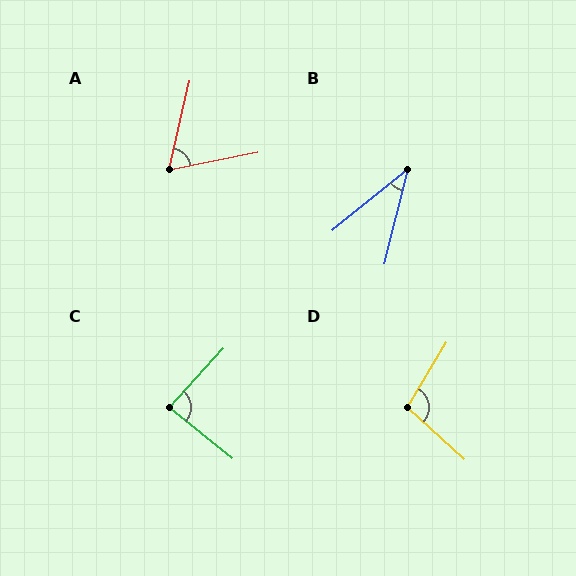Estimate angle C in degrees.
Approximately 87 degrees.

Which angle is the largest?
D, at approximately 101 degrees.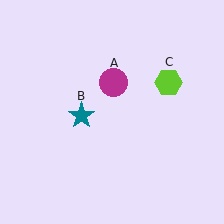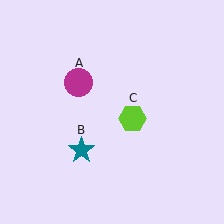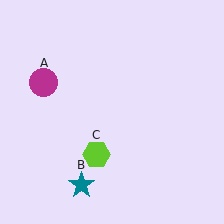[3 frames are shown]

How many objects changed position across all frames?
3 objects changed position: magenta circle (object A), teal star (object B), lime hexagon (object C).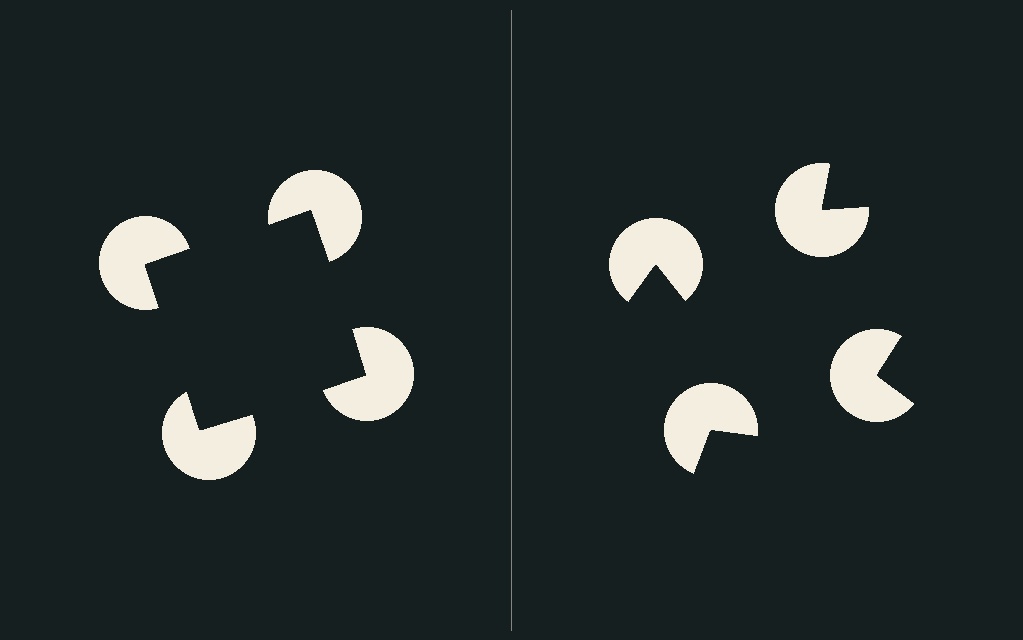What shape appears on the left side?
An illusory square.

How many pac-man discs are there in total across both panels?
8 — 4 on each side.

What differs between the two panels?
The pac-man discs are positioned identically on both sides; only the wedge orientations differ. On the left they align to a square; on the right they are misaligned.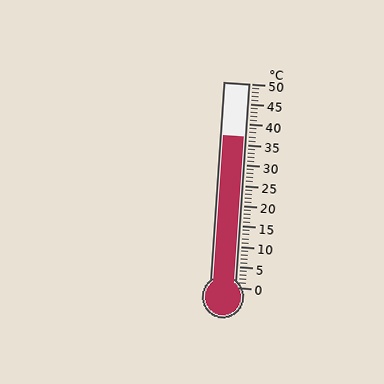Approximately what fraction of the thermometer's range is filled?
The thermometer is filled to approximately 75% of its range.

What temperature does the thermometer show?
The thermometer shows approximately 37°C.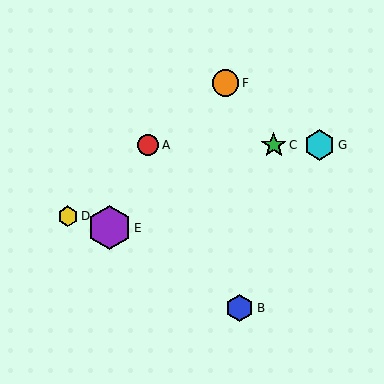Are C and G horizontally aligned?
Yes, both are at y≈145.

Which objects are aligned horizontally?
Objects A, C, G are aligned horizontally.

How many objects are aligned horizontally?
3 objects (A, C, G) are aligned horizontally.